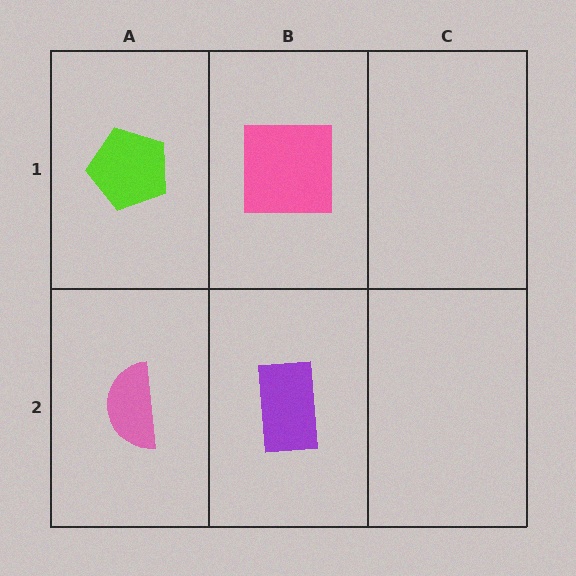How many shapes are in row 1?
2 shapes.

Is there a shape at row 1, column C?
No, that cell is empty.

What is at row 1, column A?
A lime pentagon.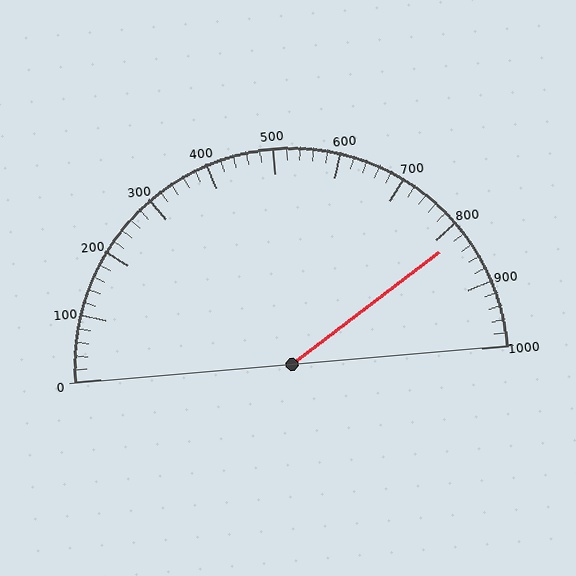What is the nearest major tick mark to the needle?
The nearest major tick mark is 800.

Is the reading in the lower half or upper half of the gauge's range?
The reading is in the upper half of the range (0 to 1000).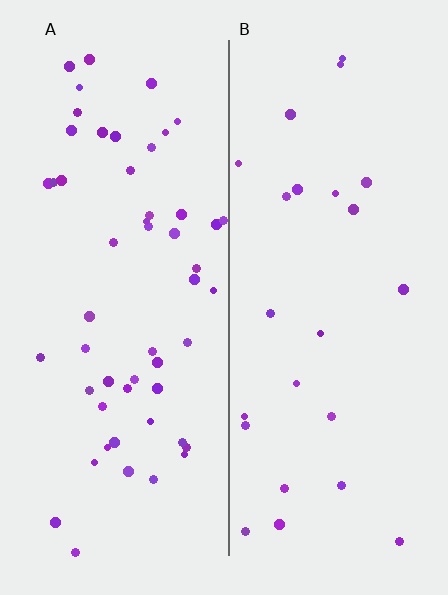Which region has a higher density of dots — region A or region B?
A (the left).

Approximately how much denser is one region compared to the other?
Approximately 2.2× — region A over region B.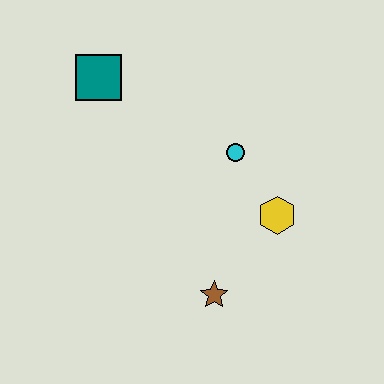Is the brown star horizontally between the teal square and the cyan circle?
Yes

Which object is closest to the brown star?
The yellow hexagon is closest to the brown star.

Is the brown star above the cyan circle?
No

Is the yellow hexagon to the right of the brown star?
Yes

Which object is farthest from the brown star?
The teal square is farthest from the brown star.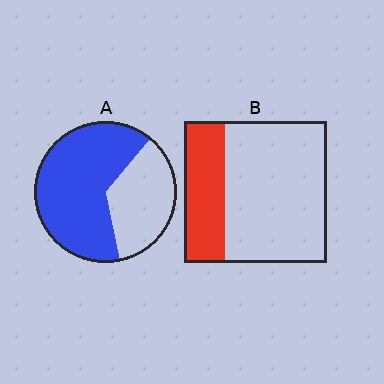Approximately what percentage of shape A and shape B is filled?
A is approximately 65% and B is approximately 30%.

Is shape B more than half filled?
No.